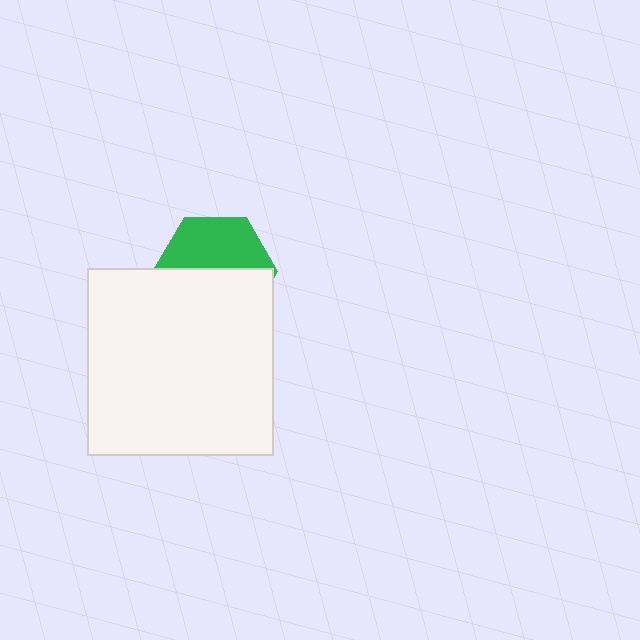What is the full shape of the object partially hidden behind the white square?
The partially hidden object is a green hexagon.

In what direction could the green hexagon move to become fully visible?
The green hexagon could move up. That would shift it out from behind the white square entirely.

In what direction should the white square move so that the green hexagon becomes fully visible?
The white square should move down. That is the shortest direction to clear the overlap and leave the green hexagon fully visible.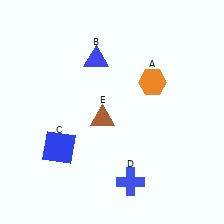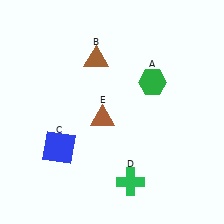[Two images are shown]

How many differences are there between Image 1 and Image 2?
There are 3 differences between the two images.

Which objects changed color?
A changed from orange to green. B changed from blue to brown. D changed from blue to green.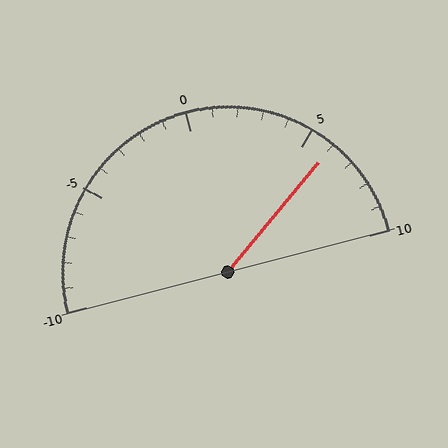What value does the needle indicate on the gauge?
The needle indicates approximately 6.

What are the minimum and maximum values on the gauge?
The gauge ranges from -10 to 10.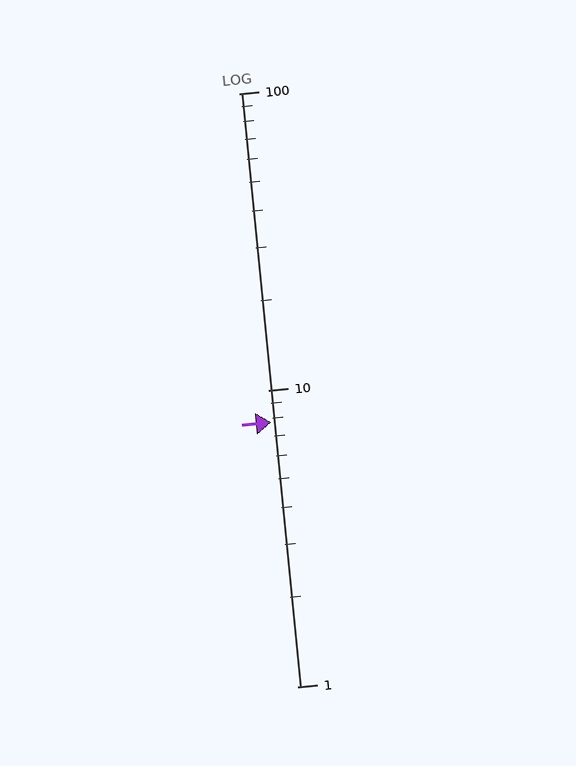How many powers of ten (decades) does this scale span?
The scale spans 2 decades, from 1 to 100.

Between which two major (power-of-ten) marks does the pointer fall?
The pointer is between 1 and 10.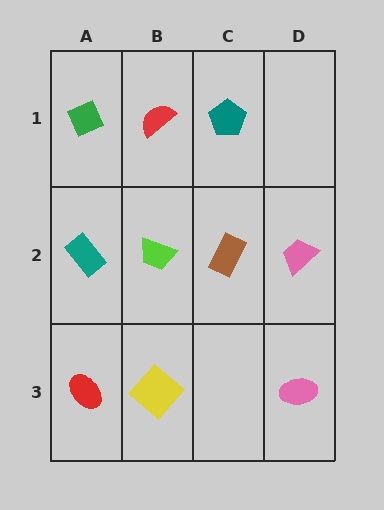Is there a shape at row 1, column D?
No, that cell is empty.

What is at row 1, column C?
A teal pentagon.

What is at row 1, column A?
A green diamond.